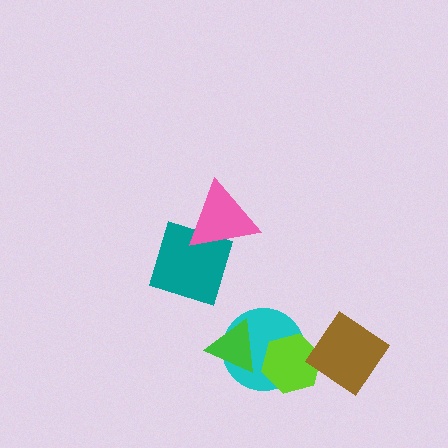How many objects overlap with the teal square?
1 object overlaps with the teal square.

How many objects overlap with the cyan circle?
2 objects overlap with the cyan circle.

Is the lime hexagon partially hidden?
No, no other shape covers it.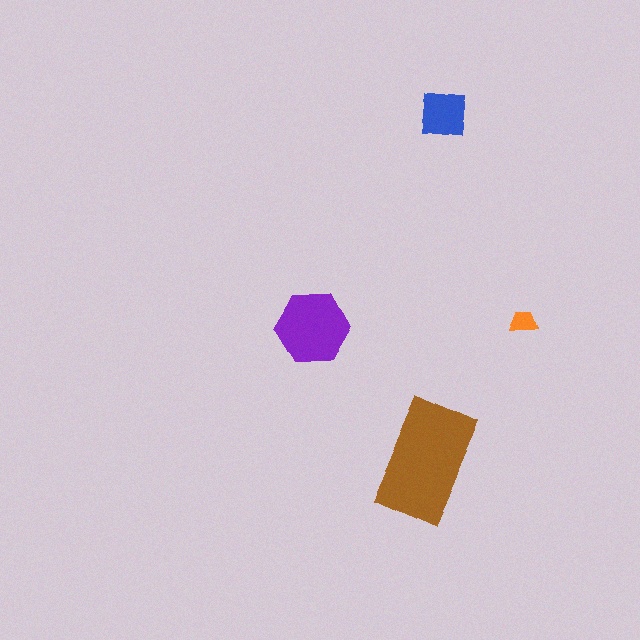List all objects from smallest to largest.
The orange trapezoid, the blue square, the purple hexagon, the brown rectangle.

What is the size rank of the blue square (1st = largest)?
3rd.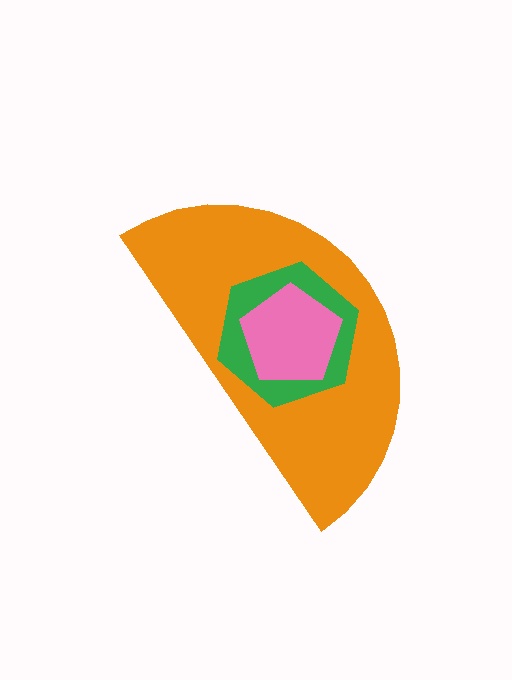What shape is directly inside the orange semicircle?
The green hexagon.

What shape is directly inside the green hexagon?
The pink pentagon.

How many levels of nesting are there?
3.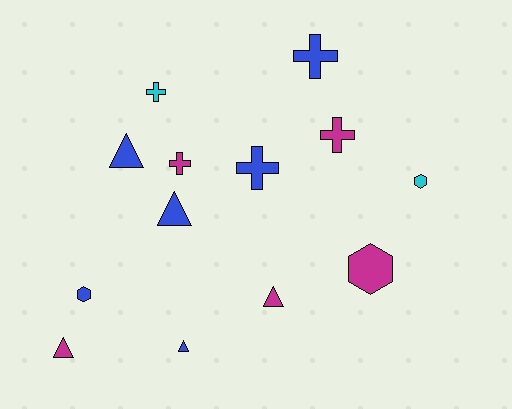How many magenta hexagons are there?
There is 1 magenta hexagon.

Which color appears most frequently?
Blue, with 6 objects.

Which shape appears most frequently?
Cross, with 5 objects.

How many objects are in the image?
There are 13 objects.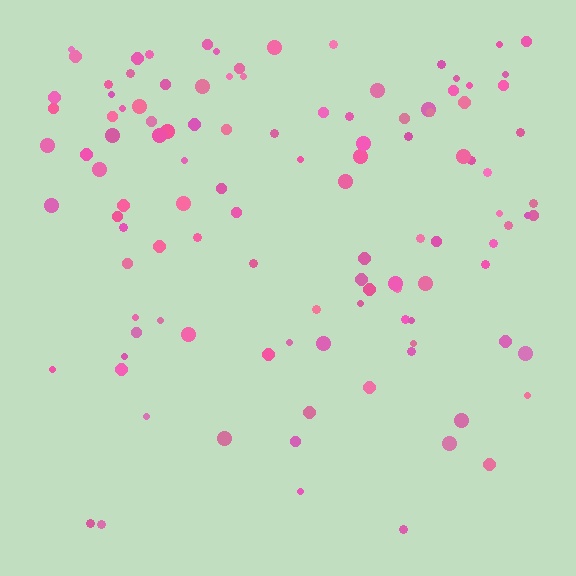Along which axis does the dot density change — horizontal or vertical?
Vertical.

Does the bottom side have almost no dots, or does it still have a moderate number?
Still a moderate number, just noticeably fewer than the top.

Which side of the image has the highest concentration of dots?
The top.